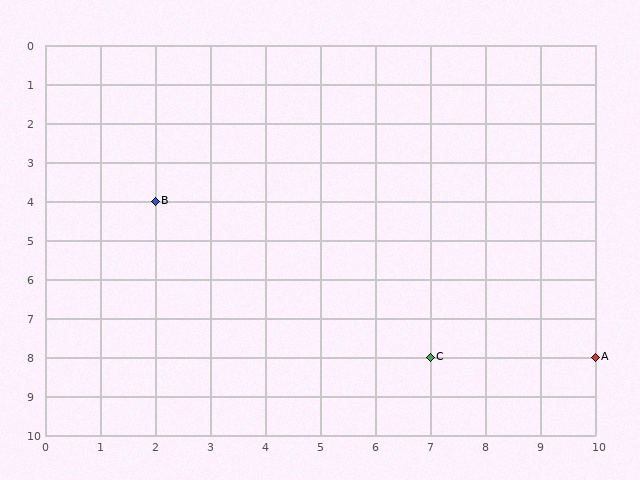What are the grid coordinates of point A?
Point A is at grid coordinates (10, 8).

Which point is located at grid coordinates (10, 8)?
Point A is at (10, 8).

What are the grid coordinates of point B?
Point B is at grid coordinates (2, 4).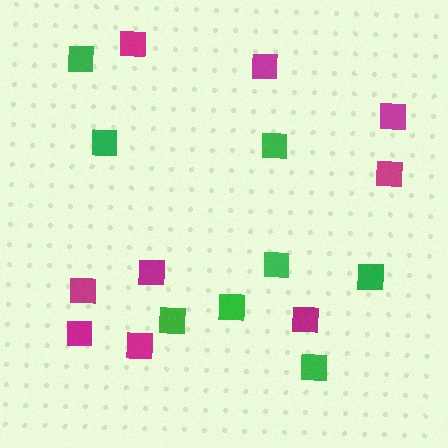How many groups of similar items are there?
There are 2 groups: one group of magenta squares (9) and one group of green squares (8).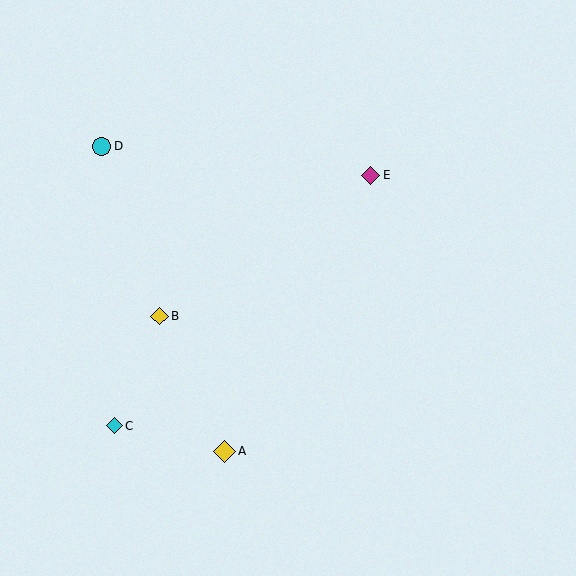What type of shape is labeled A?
Shape A is a yellow diamond.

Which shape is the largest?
The yellow diamond (labeled A) is the largest.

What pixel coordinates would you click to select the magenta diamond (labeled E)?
Click at (371, 175) to select the magenta diamond E.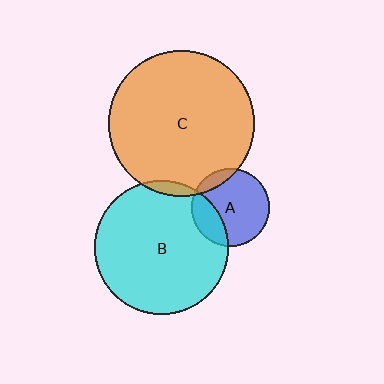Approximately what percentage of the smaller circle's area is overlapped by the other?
Approximately 5%.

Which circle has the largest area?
Circle C (orange).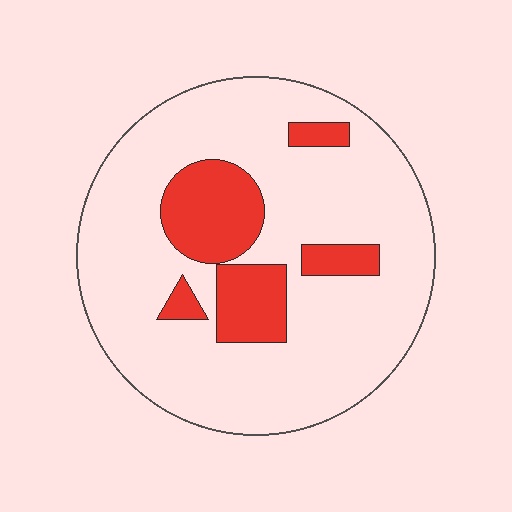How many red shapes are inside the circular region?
5.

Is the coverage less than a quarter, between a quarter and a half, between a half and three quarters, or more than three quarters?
Less than a quarter.